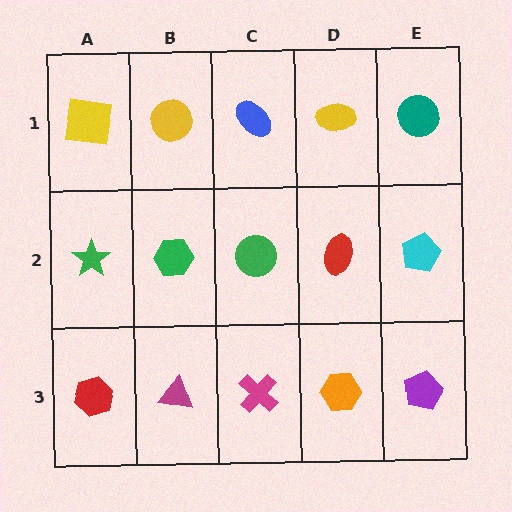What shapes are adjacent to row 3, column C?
A green circle (row 2, column C), a magenta triangle (row 3, column B), an orange hexagon (row 3, column D).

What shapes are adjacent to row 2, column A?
A yellow square (row 1, column A), a red hexagon (row 3, column A), a green hexagon (row 2, column B).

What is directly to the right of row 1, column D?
A teal circle.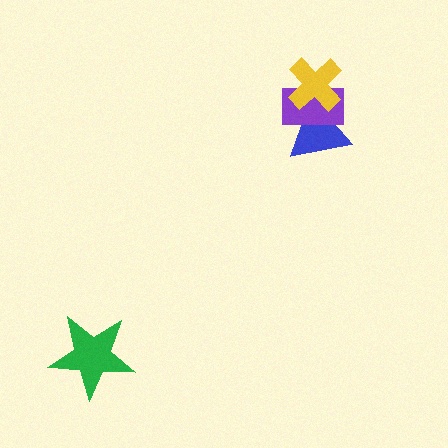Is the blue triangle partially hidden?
Yes, it is partially covered by another shape.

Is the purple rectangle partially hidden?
Yes, it is partially covered by another shape.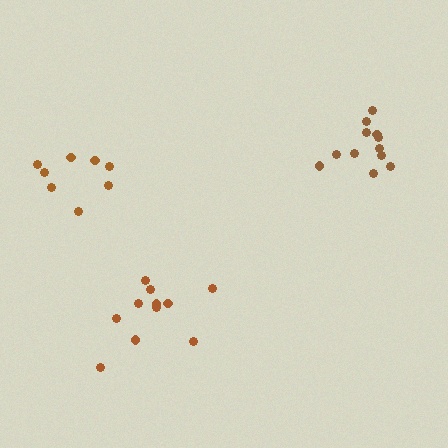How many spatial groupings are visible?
There are 3 spatial groupings.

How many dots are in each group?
Group 1: 8 dots, Group 2: 12 dots, Group 3: 11 dots (31 total).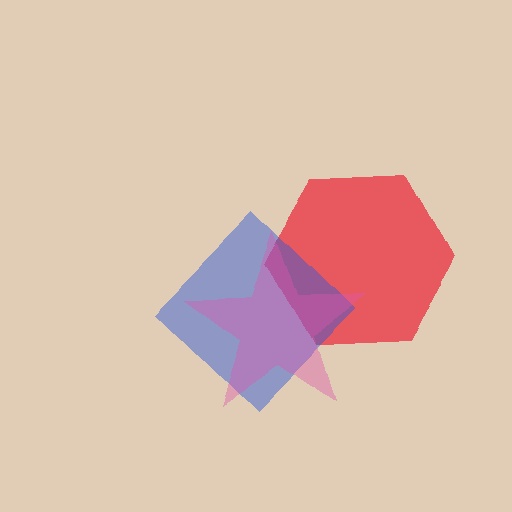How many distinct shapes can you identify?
There are 3 distinct shapes: a red hexagon, a blue diamond, a pink star.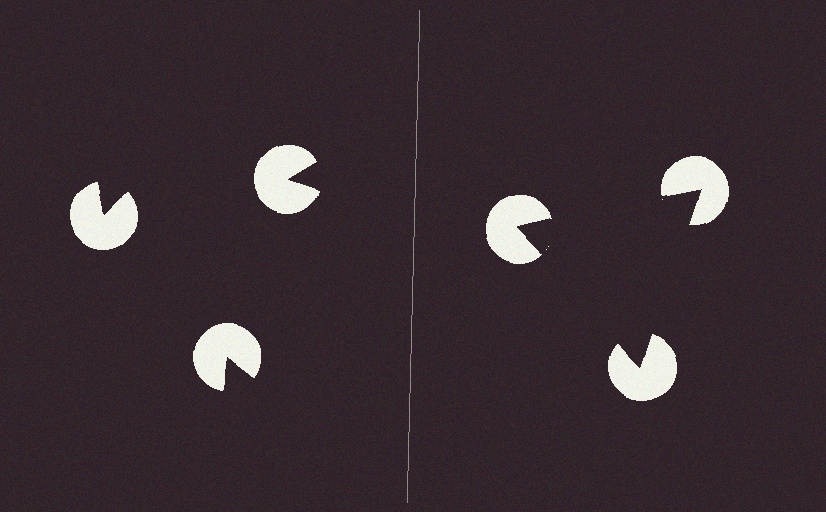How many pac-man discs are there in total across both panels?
6 — 3 on each side.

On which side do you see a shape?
An illusory triangle appears on the right side. On the left side the wedge cuts are rotated, so no coherent shape forms.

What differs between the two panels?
The pac-man discs are positioned identically on both sides; only the wedge orientations differ. On the right they align to a triangle; on the left they are misaligned.